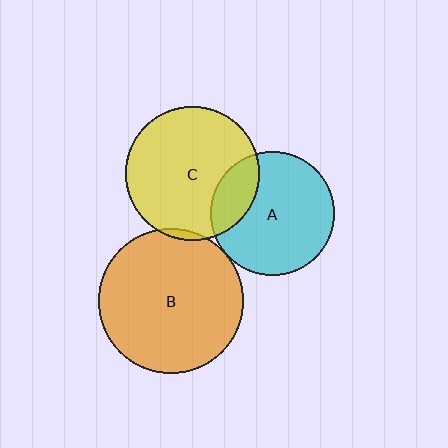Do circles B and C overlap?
Yes.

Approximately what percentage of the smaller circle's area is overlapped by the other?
Approximately 5%.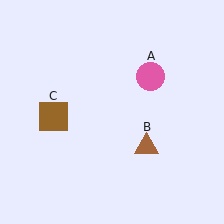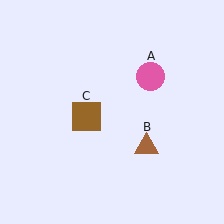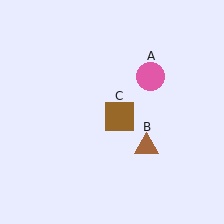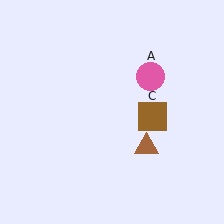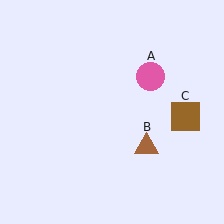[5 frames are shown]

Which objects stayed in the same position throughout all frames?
Pink circle (object A) and brown triangle (object B) remained stationary.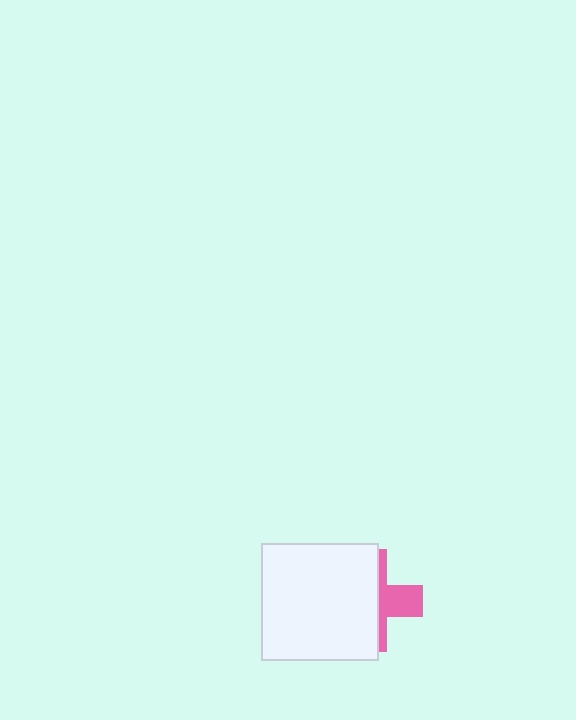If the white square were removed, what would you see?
You would see the complete pink cross.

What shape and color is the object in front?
The object in front is a white square.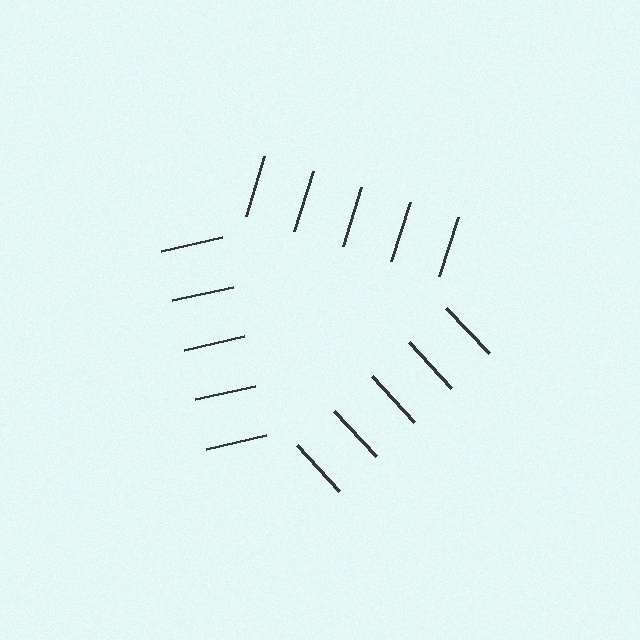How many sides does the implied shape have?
3 sides — the line-ends trace a triangle.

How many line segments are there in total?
15 — 5 along each of the 3 edges.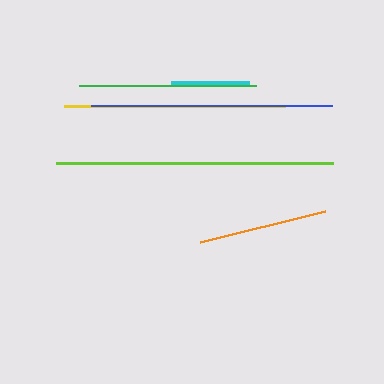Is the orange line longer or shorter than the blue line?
The blue line is longer than the orange line.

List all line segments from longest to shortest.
From longest to shortest: lime, blue, yellow, green, orange, cyan.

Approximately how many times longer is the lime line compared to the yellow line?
The lime line is approximately 1.3 times the length of the yellow line.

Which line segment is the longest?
The lime line is the longest at approximately 277 pixels.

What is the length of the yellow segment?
The yellow segment is approximately 220 pixels long.